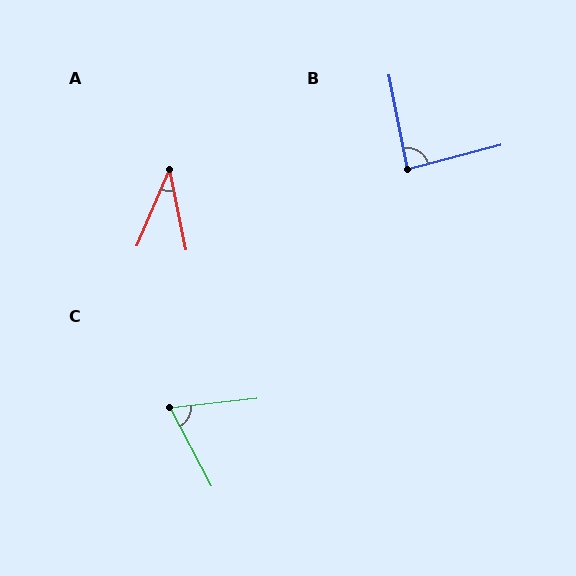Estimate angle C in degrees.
Approximately 68 degrees.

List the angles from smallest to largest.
A (34°), C (68°), B (86°).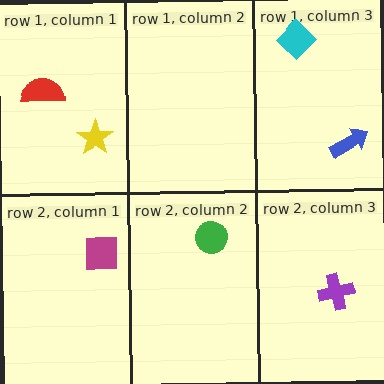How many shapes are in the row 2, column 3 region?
1.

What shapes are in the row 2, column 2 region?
The green circle.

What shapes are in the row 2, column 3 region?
The purple cross.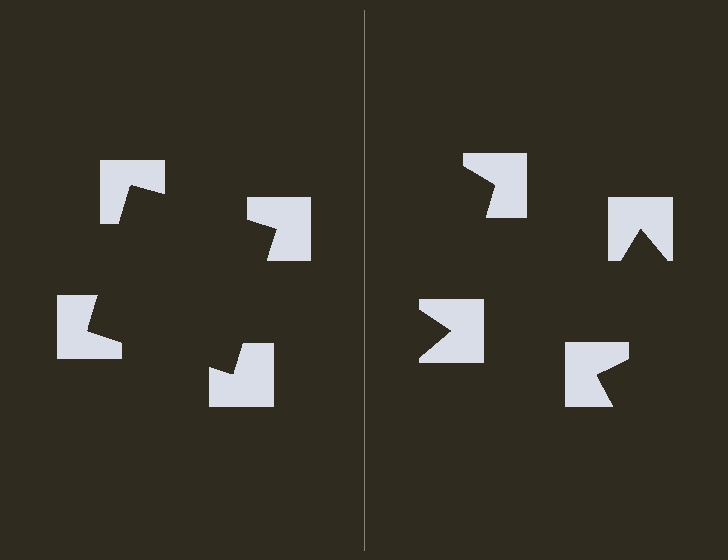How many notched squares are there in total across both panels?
8 — 4 on each side.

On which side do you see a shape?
An illusory square appears on the left side. On the right side the wedge cuts are rotated, so no coherent shape forms.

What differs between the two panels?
The notched squares are positioned identically on both sides; only the wedge orientations differ. On the left they align to a square; on the right they are misaligned.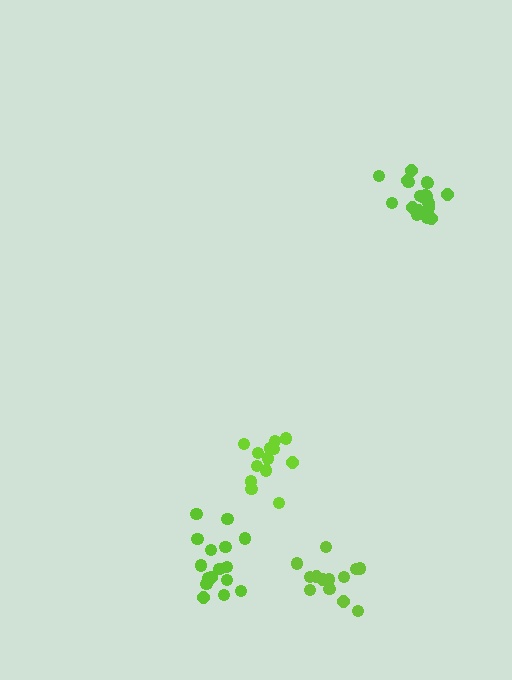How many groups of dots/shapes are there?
There are 4 groups.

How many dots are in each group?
Group 1: 19 dots, Group 2: 13 dots, Group 3: 16 dots, Group 4: 13 dots (61 total).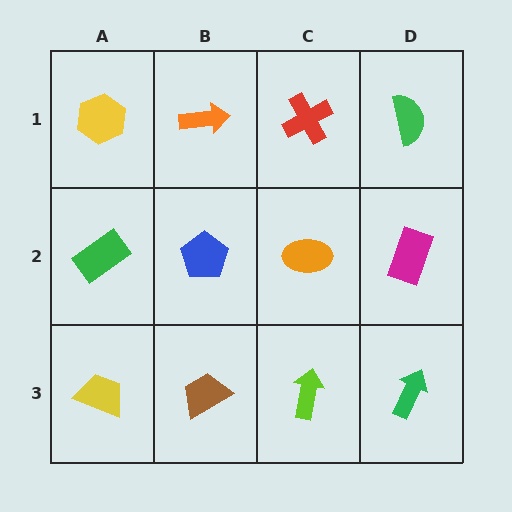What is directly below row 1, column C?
An orange ellipse.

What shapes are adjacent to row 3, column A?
A green rectangle (row 2, column A), a brown trapezoid (row 3, column B).